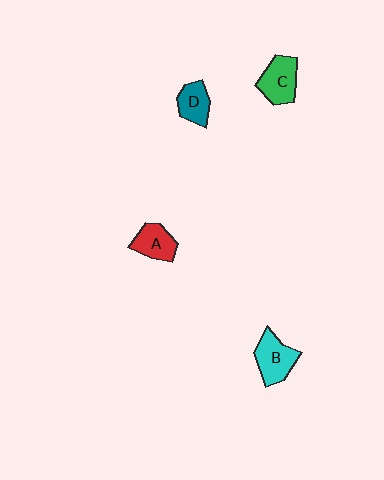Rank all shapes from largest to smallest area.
From largest to smallest: B (cyan), C (green), A (red), D (teal).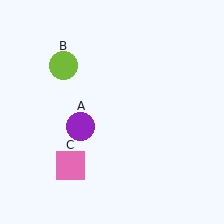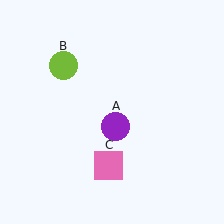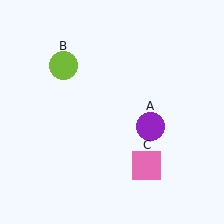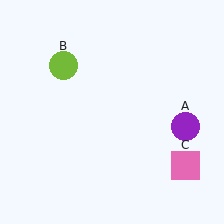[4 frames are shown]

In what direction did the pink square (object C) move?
The pink square (object C) moved right.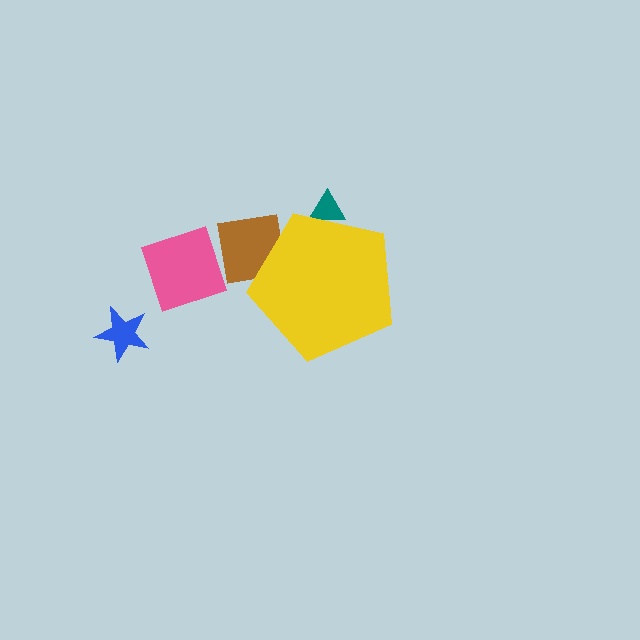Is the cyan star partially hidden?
Yes, the cyan star is partially hidden behind the yellow pentagon.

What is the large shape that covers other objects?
A yellow pentagon.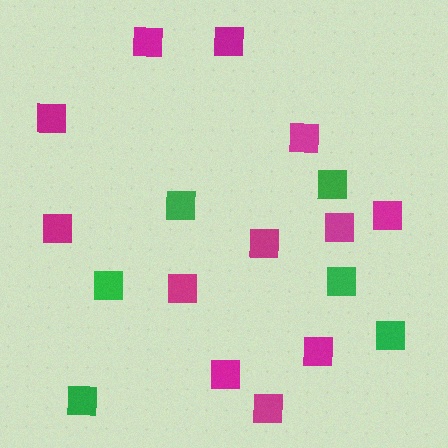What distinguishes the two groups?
There are 2 groups: one group of green squares (6) and one group of magenta squares (12).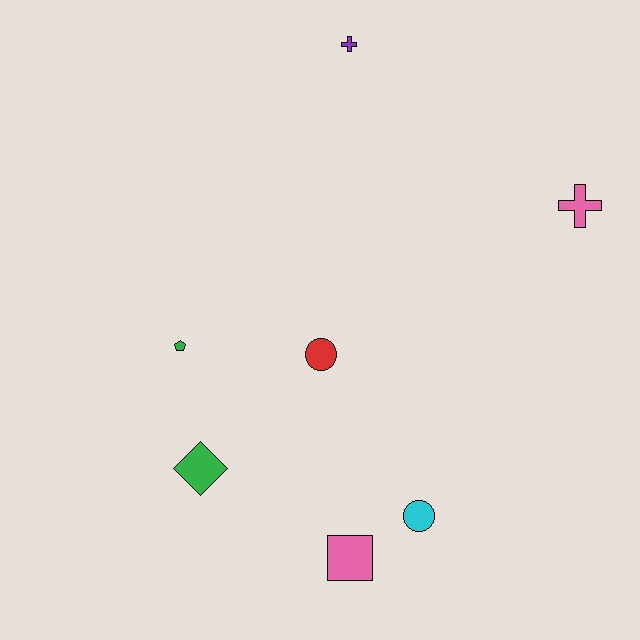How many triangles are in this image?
There are no triangles.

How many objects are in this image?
There are 7 objects.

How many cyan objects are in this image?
There is 1 cyan object.